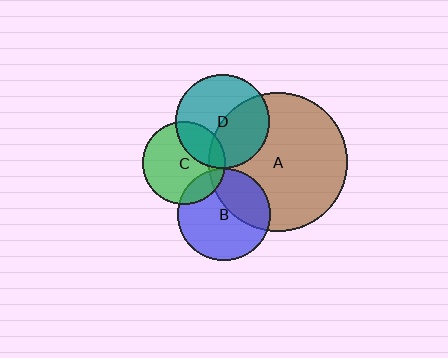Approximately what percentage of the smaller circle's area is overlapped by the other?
Approximately 35%.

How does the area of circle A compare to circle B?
Approximately 2.3 times.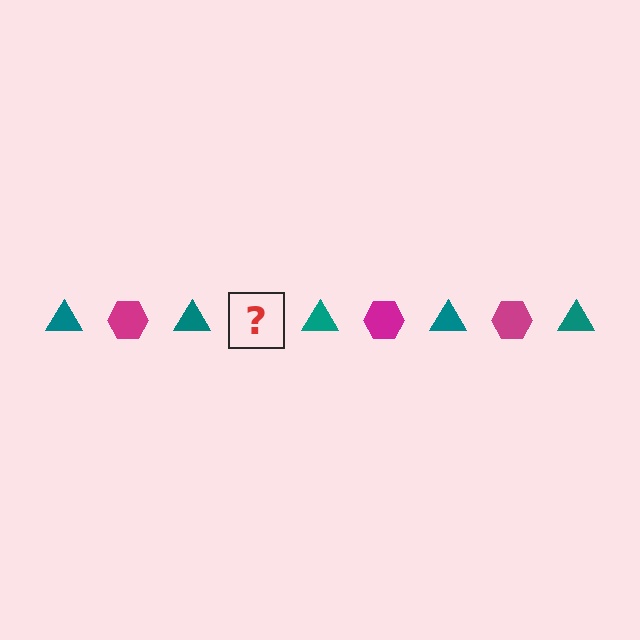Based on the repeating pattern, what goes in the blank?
The blank should be a magenta hexagon.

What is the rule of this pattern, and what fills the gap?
The rule is that the pattern alternates between teal triangle and magenta hexagon. The gap should be filled with a magenta hexagon.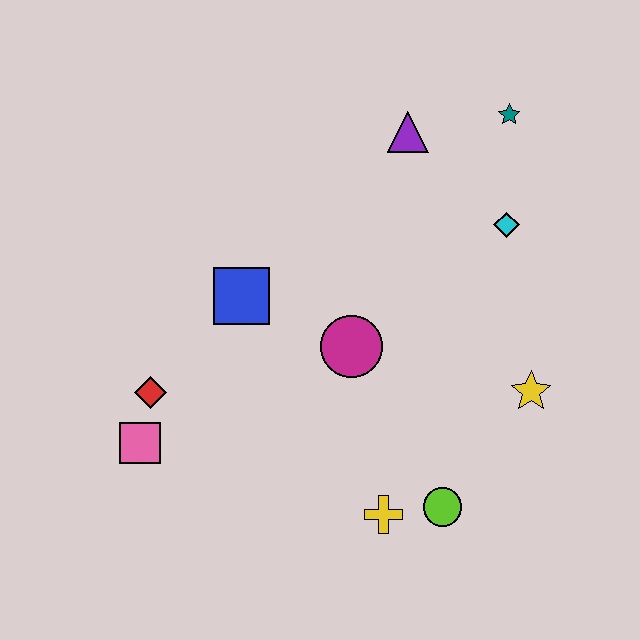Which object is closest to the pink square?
The red diamond is closest to the pink square.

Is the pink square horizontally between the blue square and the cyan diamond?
No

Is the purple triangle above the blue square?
Yes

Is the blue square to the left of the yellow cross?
Yes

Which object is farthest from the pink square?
The teal star is farthest from the pink square.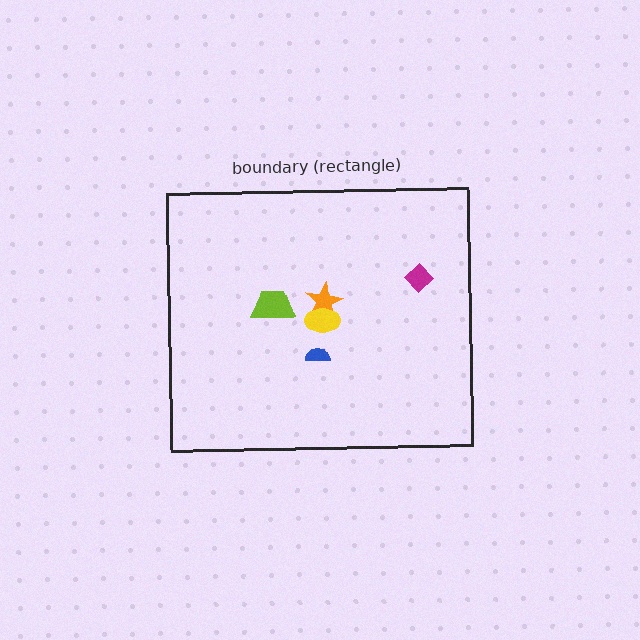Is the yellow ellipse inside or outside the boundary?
Inside.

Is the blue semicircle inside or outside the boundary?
Inside.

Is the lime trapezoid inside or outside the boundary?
Inside.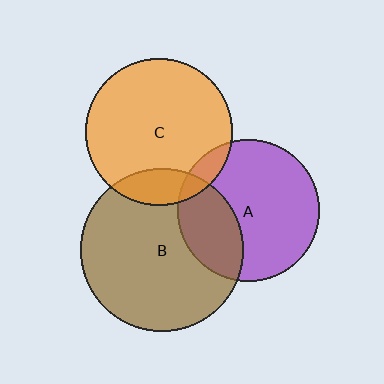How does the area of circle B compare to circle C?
Approximately 1.2 times.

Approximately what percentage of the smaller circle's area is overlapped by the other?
Approximately 10%.